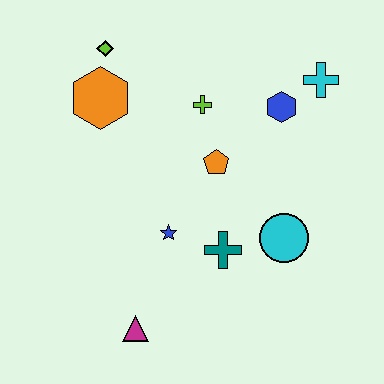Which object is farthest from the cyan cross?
The magenta triangle is farthest from the cyan cross.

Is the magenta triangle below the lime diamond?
Yes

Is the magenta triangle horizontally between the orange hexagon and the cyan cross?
Yes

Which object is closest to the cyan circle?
The teal cross is closest to the cyan circle.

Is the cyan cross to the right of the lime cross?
Yes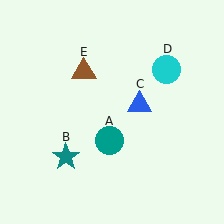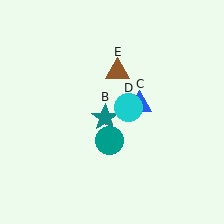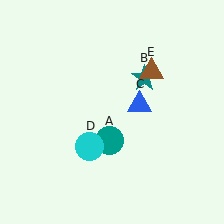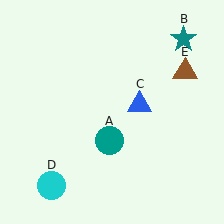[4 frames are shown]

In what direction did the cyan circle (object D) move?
The cyan circle (object D) moved down and to the left.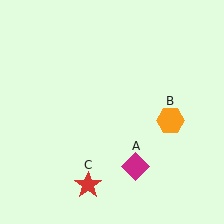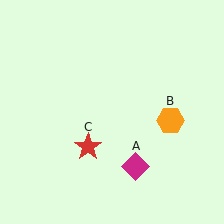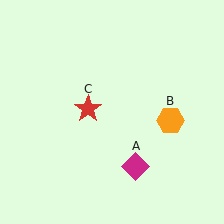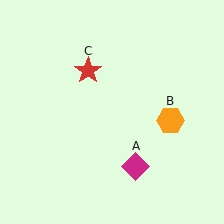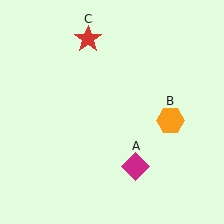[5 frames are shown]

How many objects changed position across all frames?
1 object changed position: red star (object C).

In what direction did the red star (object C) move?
The red star (object C) moved up.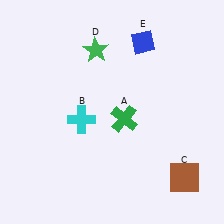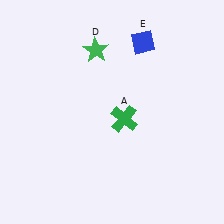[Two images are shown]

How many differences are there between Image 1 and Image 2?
There are 2 differences between the two images.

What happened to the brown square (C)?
The brown square (C) was removed in Image 2. It was in the bottom-right area of Image 1.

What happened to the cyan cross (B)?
The cyan cross (B) was removed in Image 2. It was in the bottom-left area of Image 1.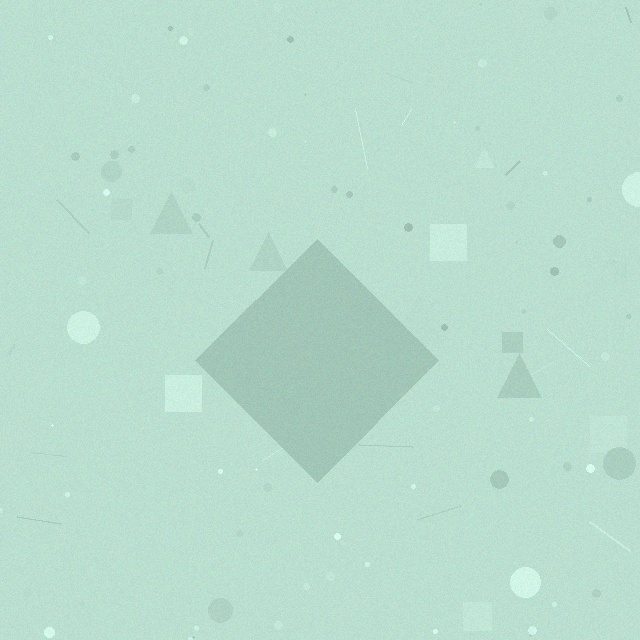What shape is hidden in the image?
A diamond is hidden in the image.